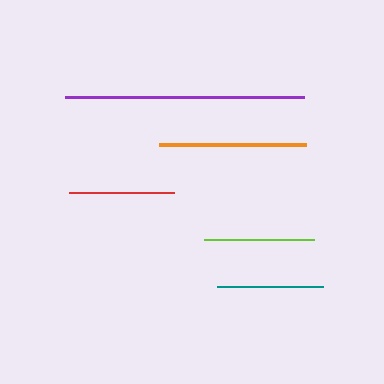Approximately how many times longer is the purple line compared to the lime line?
The purple line is approximately 2.2 times the length of the lime line.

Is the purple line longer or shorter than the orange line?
The purple line is longer than the orange line.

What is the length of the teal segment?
The teal segment is approximately 106 pixels long.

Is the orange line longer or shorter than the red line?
The orange line is longer than the red line.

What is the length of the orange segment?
The orange segment is approximately 147 pixels long.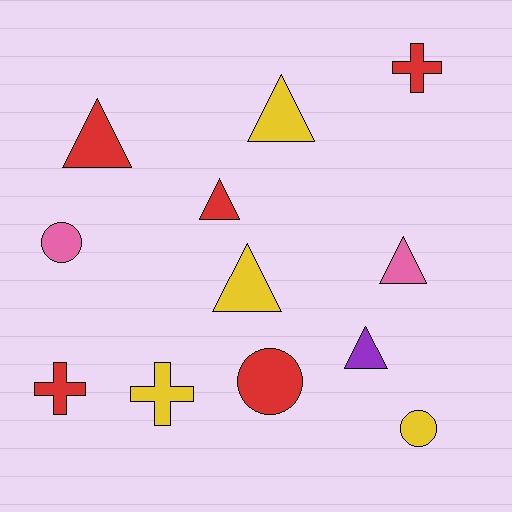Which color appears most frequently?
Red, with 5 objects.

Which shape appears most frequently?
Triangle, with 6 objects.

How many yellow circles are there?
There is 1 yellow circle.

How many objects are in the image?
There are 12 objects.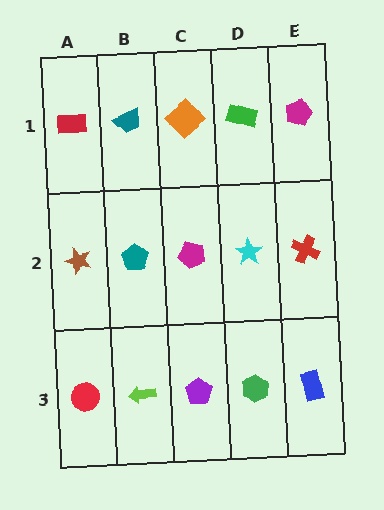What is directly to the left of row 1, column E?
A green rectangle.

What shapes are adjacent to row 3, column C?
A magenta pentagon (row 2, column C), a lime arrow (row 3, column B), a green hexagon (row 3, column D).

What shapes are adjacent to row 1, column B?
A teal pentagon (row 2, column B), a red rectangle (row 1, column A), an orange diamond (row 1, column C).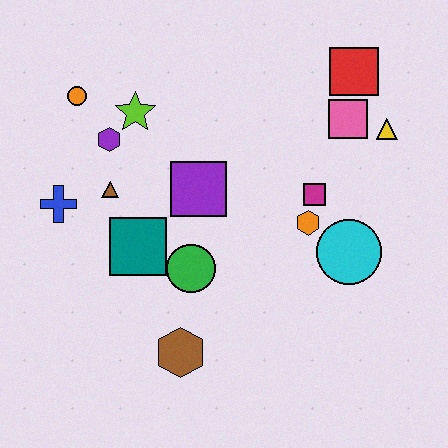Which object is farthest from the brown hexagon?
The red square is farthest from the brown hexagon.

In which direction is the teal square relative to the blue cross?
The teal square is to the right of the blue cross.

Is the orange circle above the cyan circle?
Yes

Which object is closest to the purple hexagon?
The lime star is closest to the purple hexagon.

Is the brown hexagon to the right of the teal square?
Yes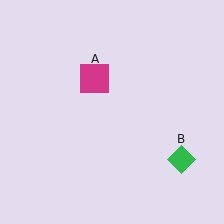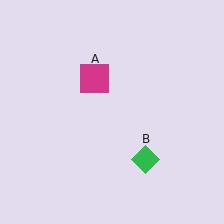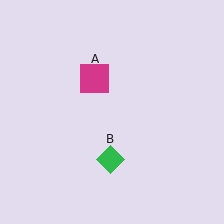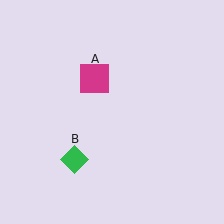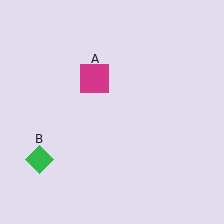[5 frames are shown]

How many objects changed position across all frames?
1 object changed position: green diamond (object B).